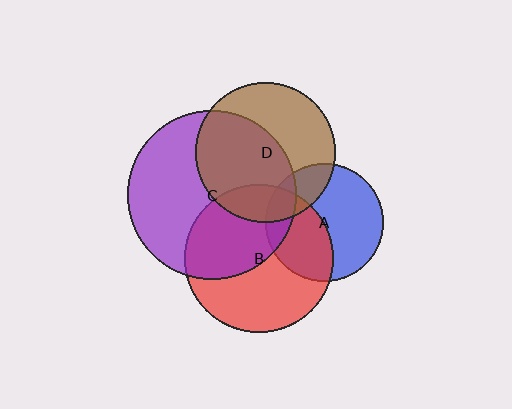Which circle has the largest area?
Circle C (purple).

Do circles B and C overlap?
Yes.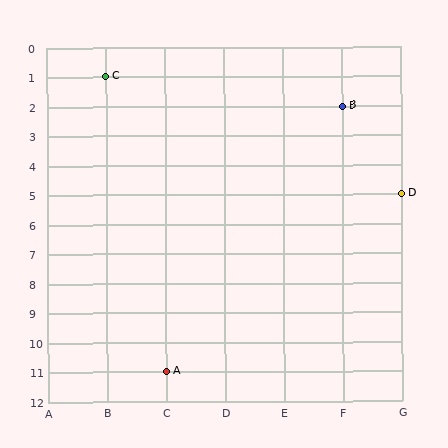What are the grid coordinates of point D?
Point D is at grid coordinates (G, 5).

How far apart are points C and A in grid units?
Points C and A are 1 column and 10 rows apart (about 10.0 grid units diagonally).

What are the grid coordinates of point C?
Point C is at grid coordinates (B, 1).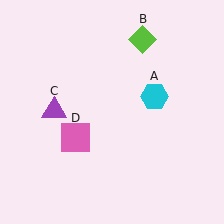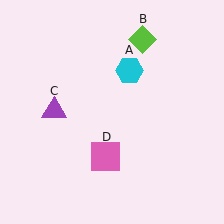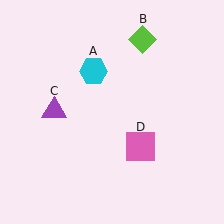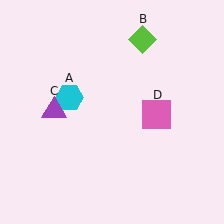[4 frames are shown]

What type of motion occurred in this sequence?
The cyan hexagon (object A), pink square (object D) rotated counterclockwise around the center of the scene.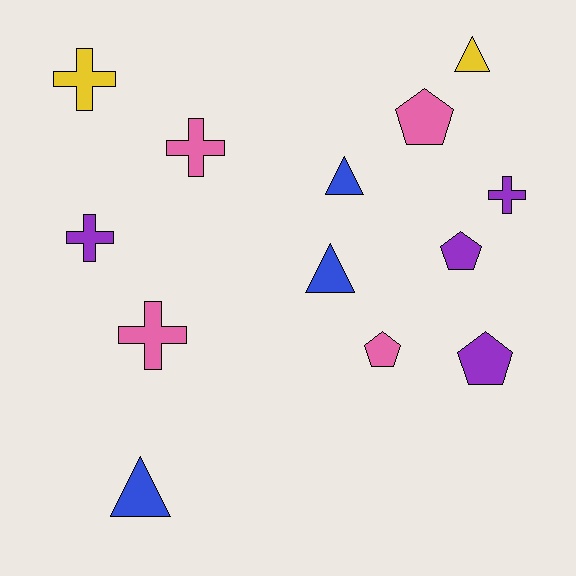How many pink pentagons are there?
There are 2 pink pentagons.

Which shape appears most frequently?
Cross, with 5 objects.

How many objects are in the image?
There are 13 objects.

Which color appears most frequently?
Purple, with 4 objects.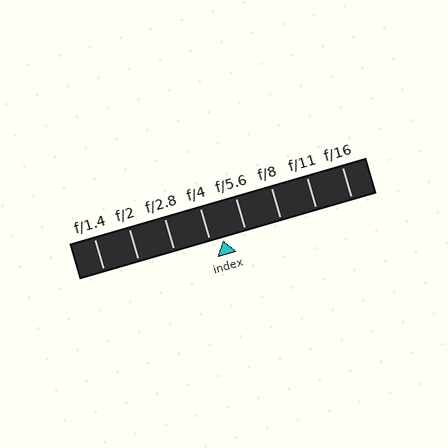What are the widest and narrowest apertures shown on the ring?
The widest aperture shown is f/1.4 and the narrowest is f/16.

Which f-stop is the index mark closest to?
The index mark is closest to f/4.